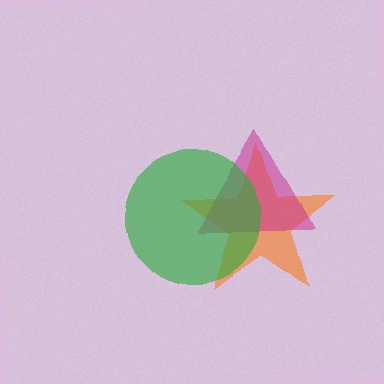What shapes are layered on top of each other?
The layered shapes are: an orange star, a magenta triangle, a green circle.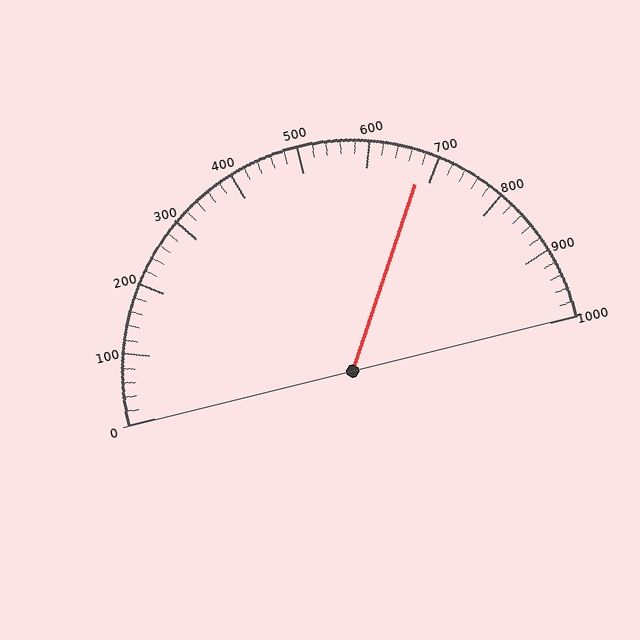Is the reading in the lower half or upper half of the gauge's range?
The reading is in the upper half of the range (0 to 1000).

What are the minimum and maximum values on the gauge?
The gauge ranges from 0 to 1000.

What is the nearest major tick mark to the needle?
The nearest major tick mark is 700.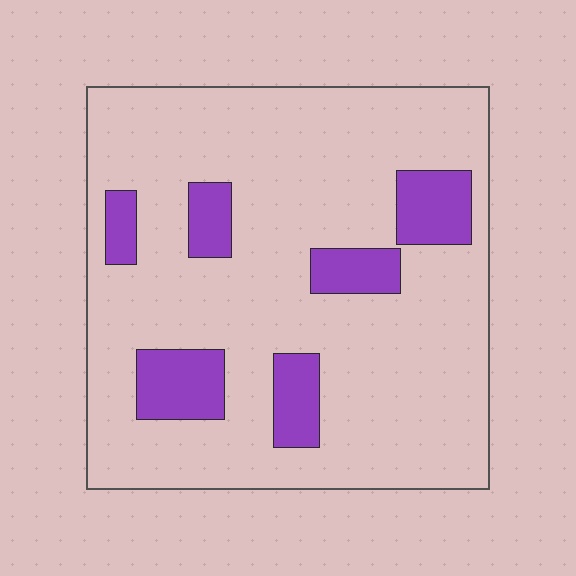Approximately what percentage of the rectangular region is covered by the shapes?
Approximately 15%.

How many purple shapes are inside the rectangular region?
6.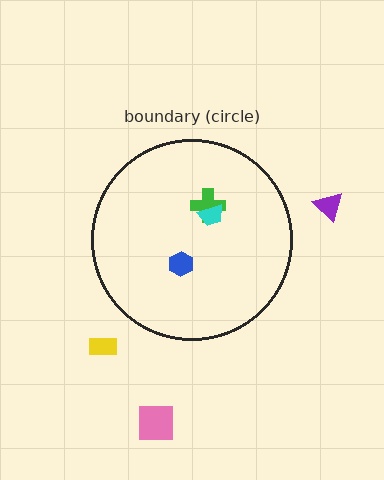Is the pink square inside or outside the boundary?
Outside.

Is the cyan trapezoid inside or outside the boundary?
Inside.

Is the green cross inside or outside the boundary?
Inside.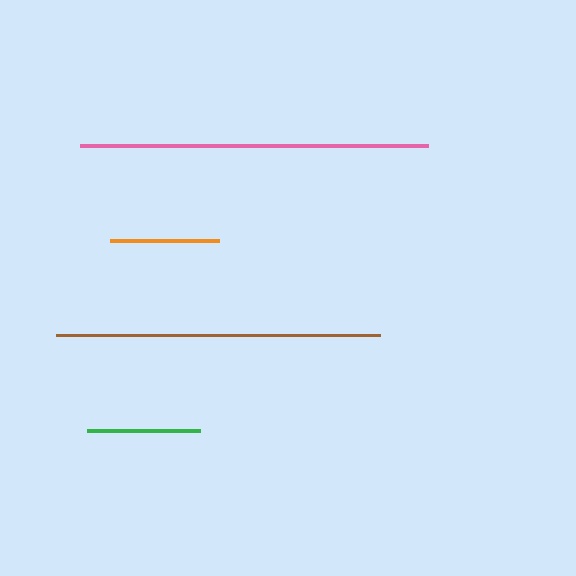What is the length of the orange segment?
The orange segment is approximately 109 pixels long.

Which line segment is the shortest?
The orange line is the shortest at approximately 109 pixels.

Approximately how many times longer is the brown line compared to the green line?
The brown line is approximately 2.8 times the length of the green line.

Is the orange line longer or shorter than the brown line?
The brown line is longer than the orange line.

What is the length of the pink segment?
The pink segment is approximately 349 pixels long.